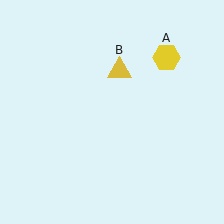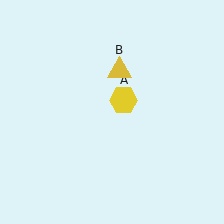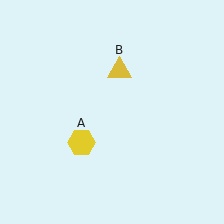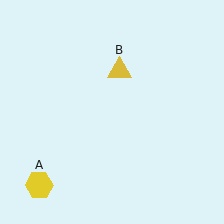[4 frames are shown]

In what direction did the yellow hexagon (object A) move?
The yellow hexagon (object A) moved down and to the left.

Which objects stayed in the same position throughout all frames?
Yellow triangle (object B) remained stationary.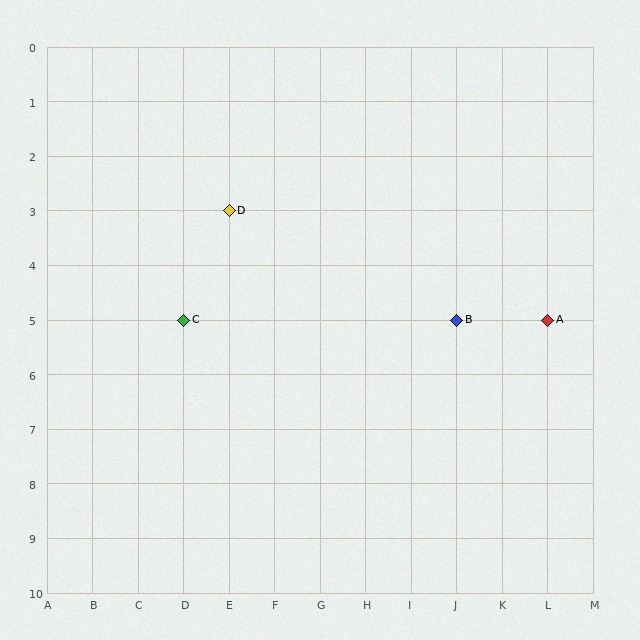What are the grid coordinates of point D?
Point D is at grid coordinates (E, 3).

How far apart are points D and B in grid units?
Points D and B are 5 columns and 2 rows apart (about 5.4 grid units diagonally).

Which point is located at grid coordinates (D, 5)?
Point C is at (D, 5).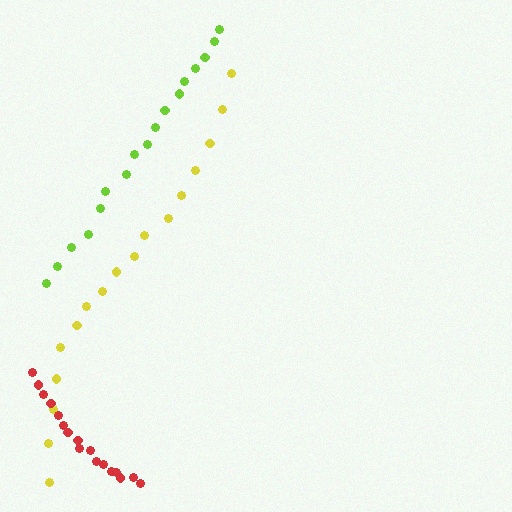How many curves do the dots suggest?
There are 3 distinct paths.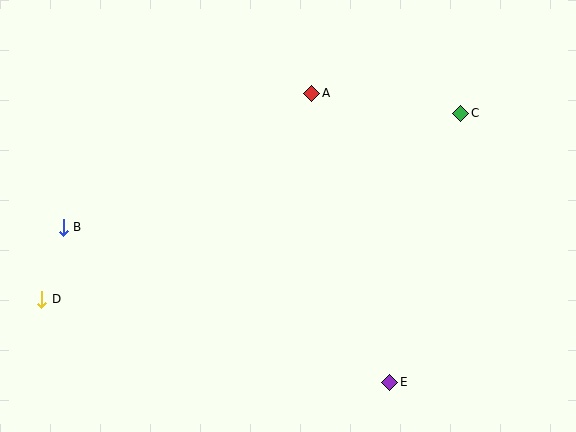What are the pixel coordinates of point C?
Point C is at (461, 113).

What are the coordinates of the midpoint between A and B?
The midpoint between A and B is at (188, 160).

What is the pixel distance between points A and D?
The distance between A and D is 339 pixels.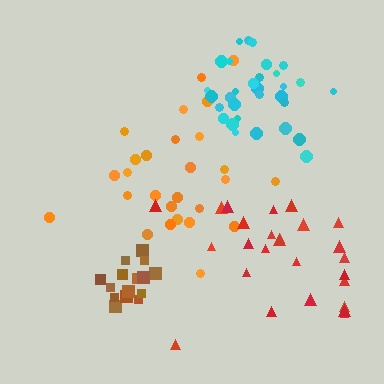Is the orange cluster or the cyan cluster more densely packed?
Cyan.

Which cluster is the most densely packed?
Brown.